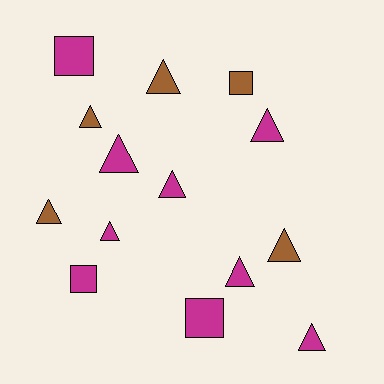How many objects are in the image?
There are 14 objects.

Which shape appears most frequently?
Triangle, with 10 objects.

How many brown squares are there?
There is 1 brown square.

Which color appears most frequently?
Magenta, with 9 objects.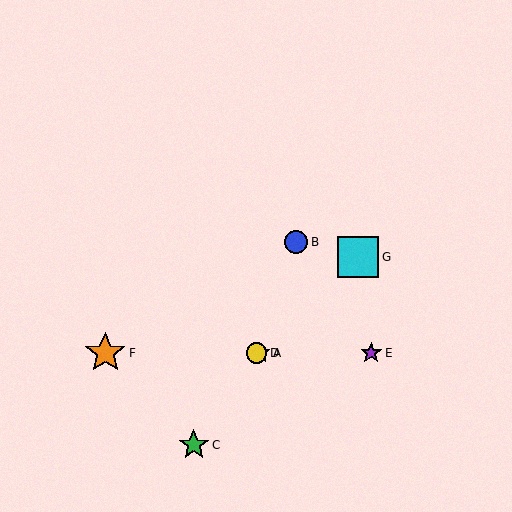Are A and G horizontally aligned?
No, A is at y≈353 and G is at y≈257.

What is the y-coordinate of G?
Object G is at y≈257.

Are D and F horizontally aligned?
Yes, both are at y≈353.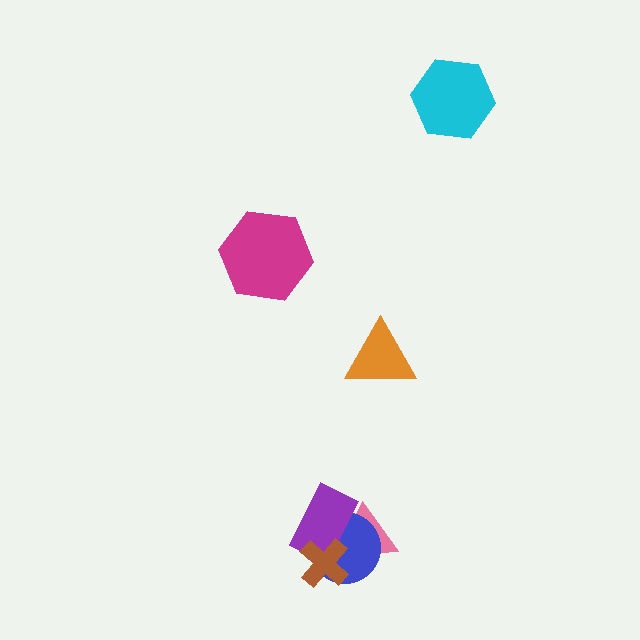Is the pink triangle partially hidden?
Yes, it is partially covered by another shape.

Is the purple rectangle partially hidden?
Yes, it is partially covered by another shape.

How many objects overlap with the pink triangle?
3 objects overlap with the pink triangle.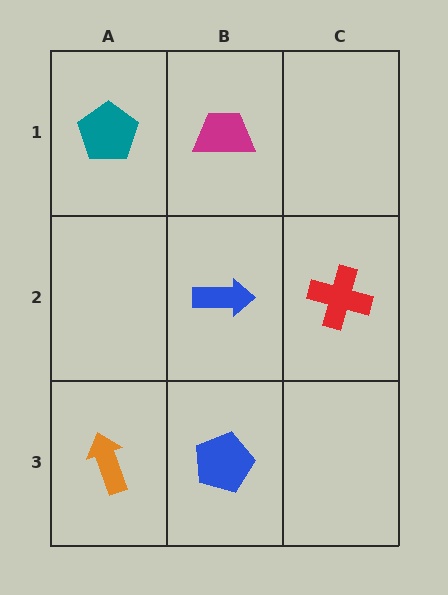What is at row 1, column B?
A magenta trapezoid.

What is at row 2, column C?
A red cross.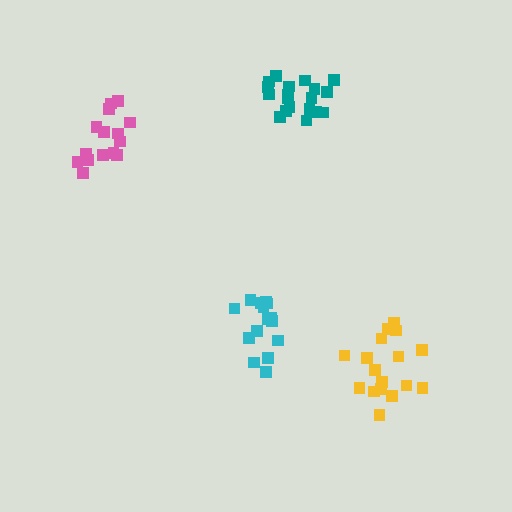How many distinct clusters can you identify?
There are 4 distinct clusters.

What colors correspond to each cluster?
The clusters are colored: cyan, teal, pink, yellow.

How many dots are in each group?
Group 1: 15 dots, Group 2: 19 dots, Group 3: 15 dots, Group 4: 17 dots (66 total).